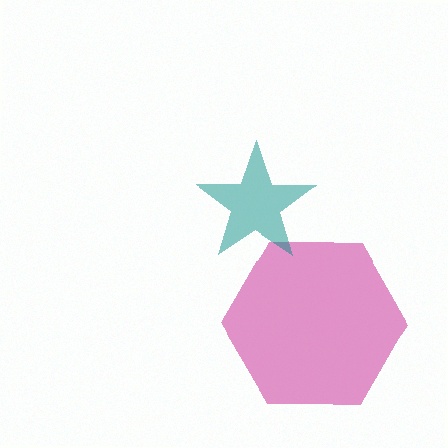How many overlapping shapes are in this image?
There are 2 overlapping shapes in the image.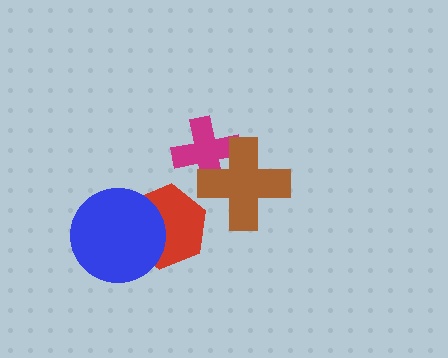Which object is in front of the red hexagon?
The blue circle is in front of the red hexagon.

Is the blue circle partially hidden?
No, no other shape covers it.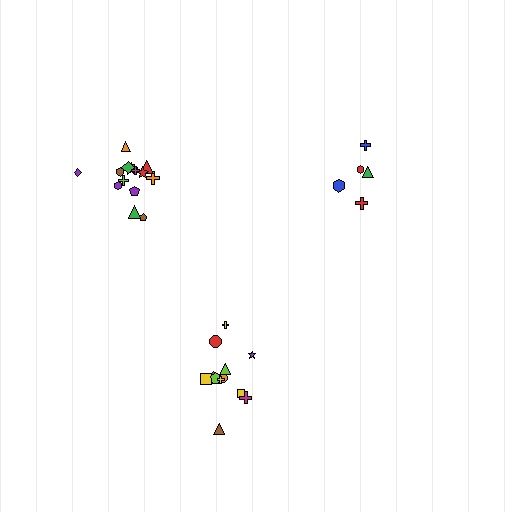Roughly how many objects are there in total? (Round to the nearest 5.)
Roughly 30 objects in total.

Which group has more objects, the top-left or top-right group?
The top-left group.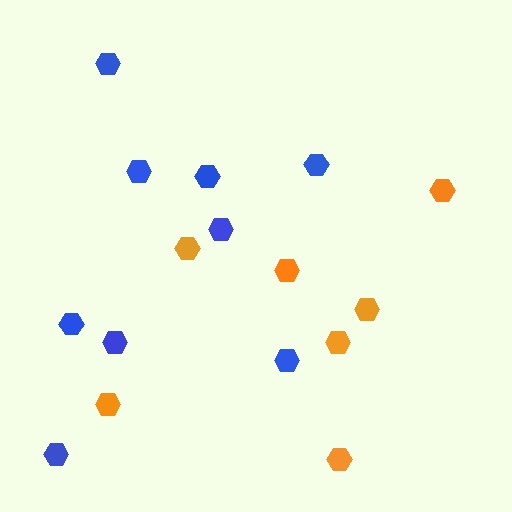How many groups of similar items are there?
There are 2 groups: one group of orange hexagons (7) and one group of blue hexagons (9).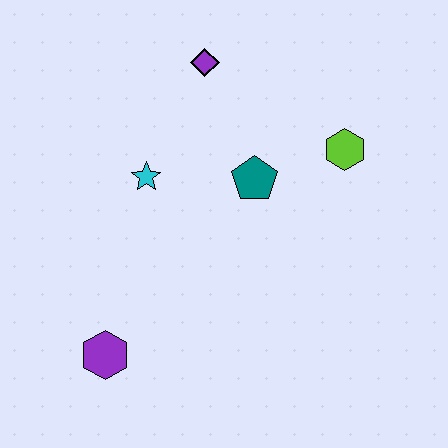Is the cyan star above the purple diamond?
No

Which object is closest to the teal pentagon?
The lime hexagon is closest to the teal pentagon.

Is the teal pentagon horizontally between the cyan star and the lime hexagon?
Yes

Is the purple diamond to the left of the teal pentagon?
Yes